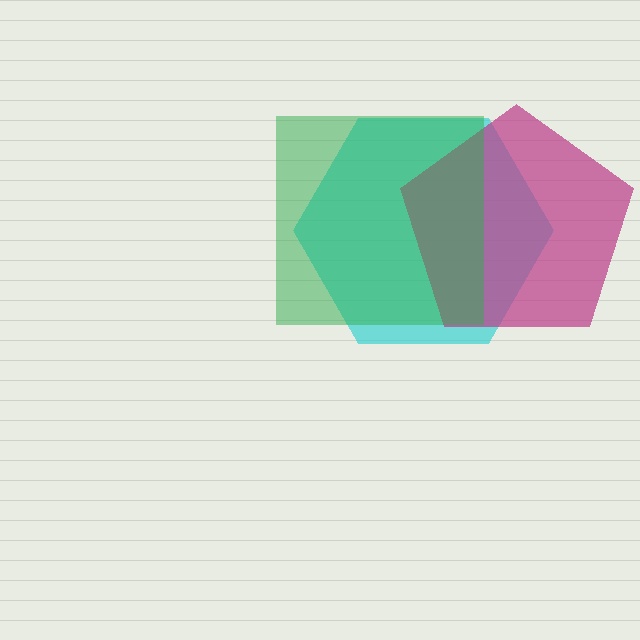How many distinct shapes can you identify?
There are 3 distinct shapes: a cyan hexagon, a magenta pentagon, a green square.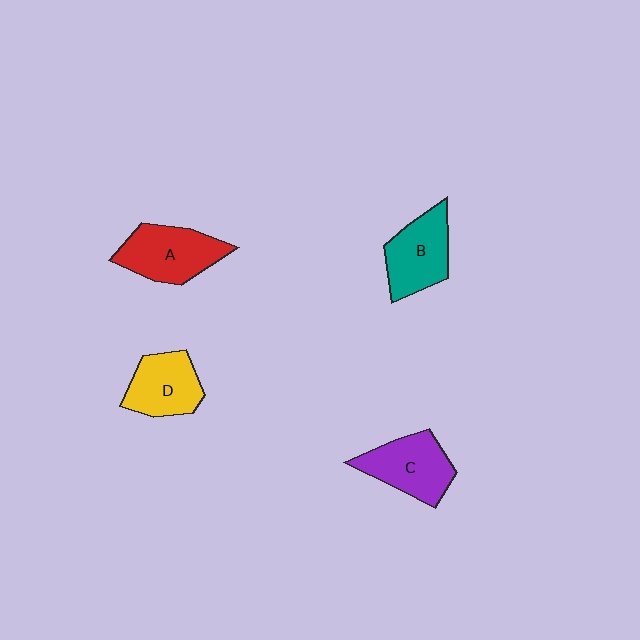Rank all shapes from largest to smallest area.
From largest to smallest: A (red), C (purple), B (teal), D (yellow).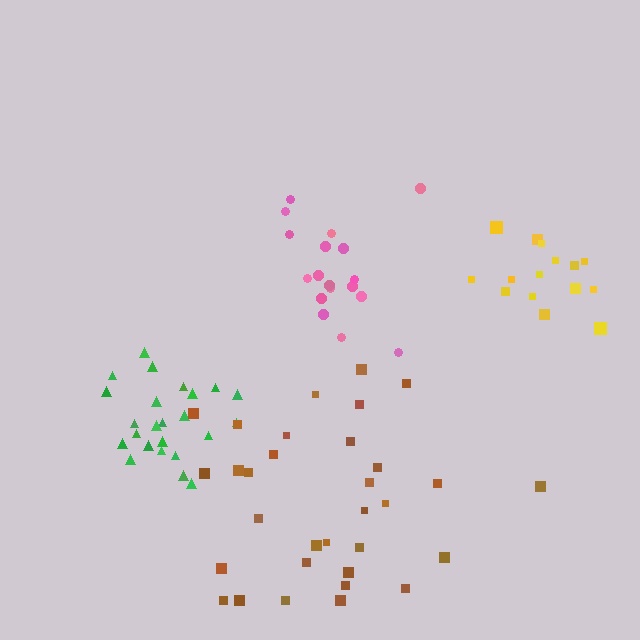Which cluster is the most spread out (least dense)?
Brown.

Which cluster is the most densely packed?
Yellow.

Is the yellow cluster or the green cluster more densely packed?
Yellow.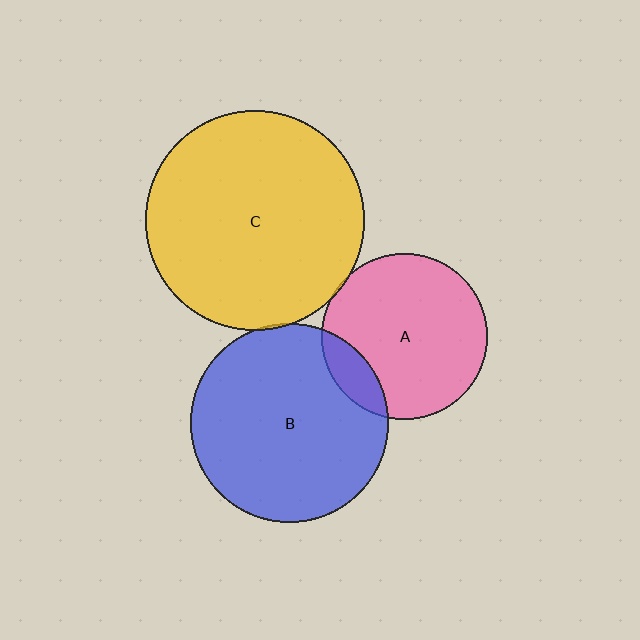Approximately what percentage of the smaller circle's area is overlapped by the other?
Approximately 15%.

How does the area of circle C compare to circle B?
Approximately 1.2 times.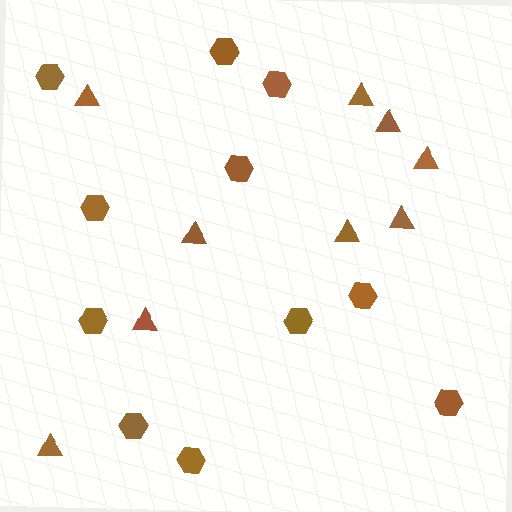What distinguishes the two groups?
There are 2 groups: one group of triangles (9) and one group of hexagons (11).